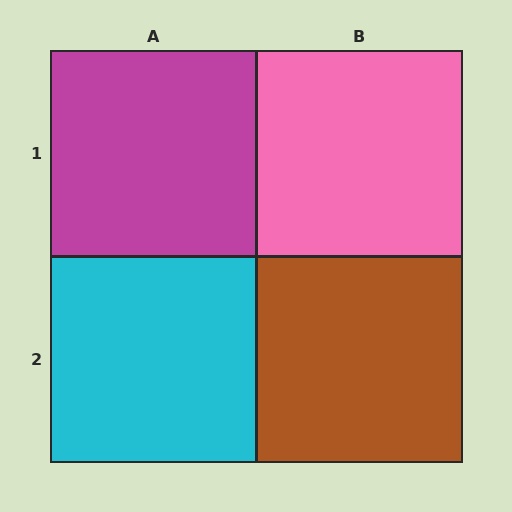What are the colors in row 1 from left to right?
Magenta, pink.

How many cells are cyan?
1 cell is cyan.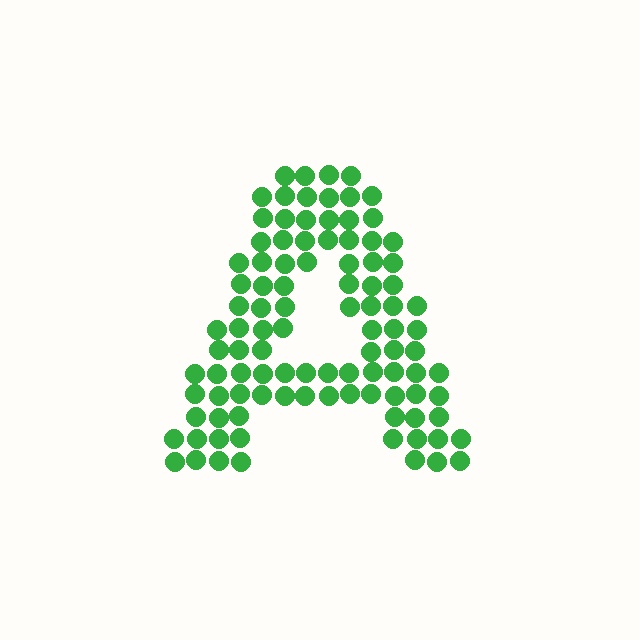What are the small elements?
The small elements are circles.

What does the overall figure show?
The overall figure shows the letter A.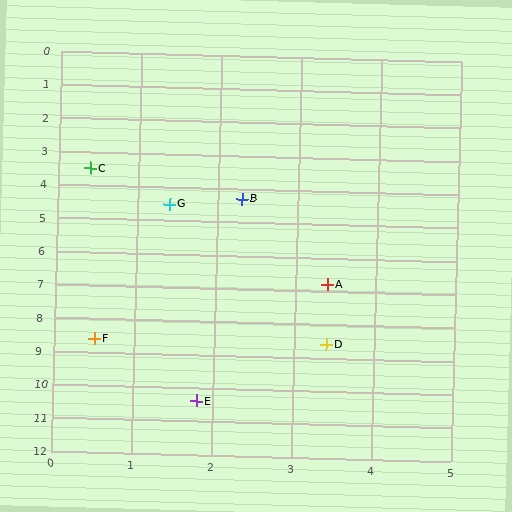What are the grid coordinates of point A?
Point A is at approximately (3.4, 6.8).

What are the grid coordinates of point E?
Point E is at approximately (1.8, 10.4).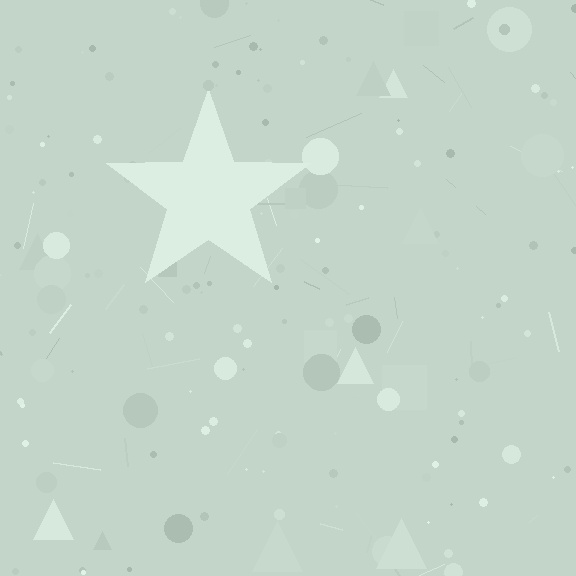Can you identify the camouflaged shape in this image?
The camouflaged shape is a star.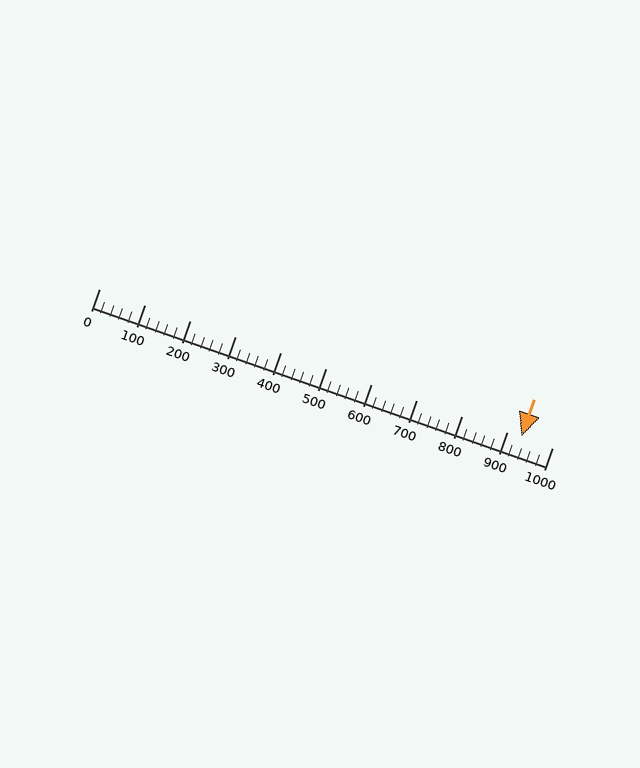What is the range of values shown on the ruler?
The ruler shows values from 0 to 1000.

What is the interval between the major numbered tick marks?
The major tick marks are spaced 100 units apart.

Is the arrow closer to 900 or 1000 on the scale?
The arrow is closer to 900.